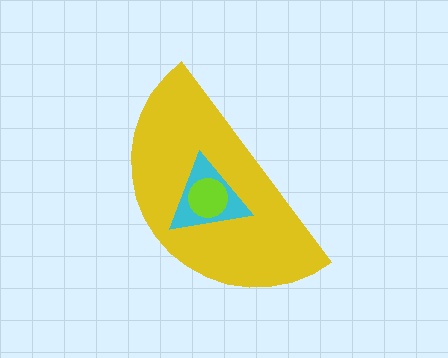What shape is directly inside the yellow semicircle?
The cyan triangle.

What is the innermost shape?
The lime circle.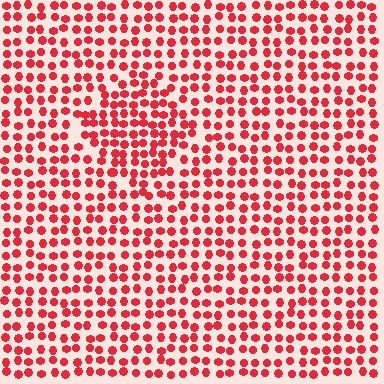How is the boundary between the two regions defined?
The boundary is defined by a change in element density (approximately 1.4x ratio). All elements are the same color, size, and shape.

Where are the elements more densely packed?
The elements are more densely packed inside the diamond boundary.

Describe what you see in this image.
The image contains small red elements arranged at two different densities. A diamond-shaped region is visible where the elements are more densely packed than the surrounding area.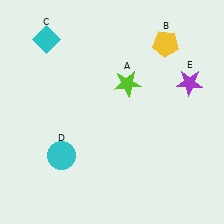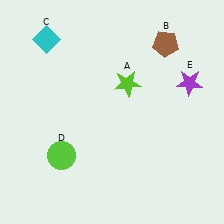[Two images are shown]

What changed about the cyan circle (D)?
In Image 1, D is cyan. In Image 2, it changed to lime.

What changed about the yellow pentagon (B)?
In Image 1, B is yellow. In Image 2, it changed to brown.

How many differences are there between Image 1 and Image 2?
There are 2 differences between the two images.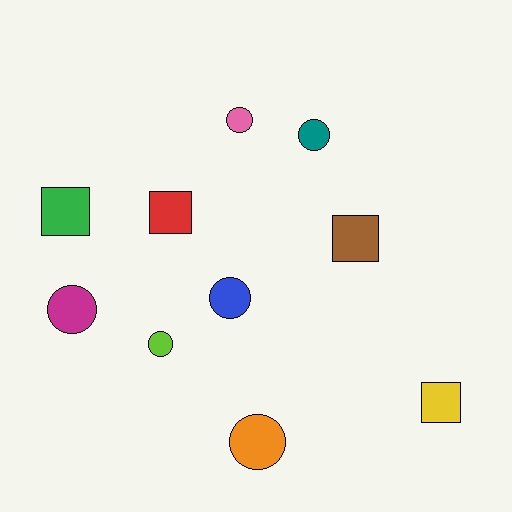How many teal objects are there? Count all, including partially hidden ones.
There is 1 teal object.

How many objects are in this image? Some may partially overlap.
There are 10 objects.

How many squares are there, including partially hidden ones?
There are 4 squares.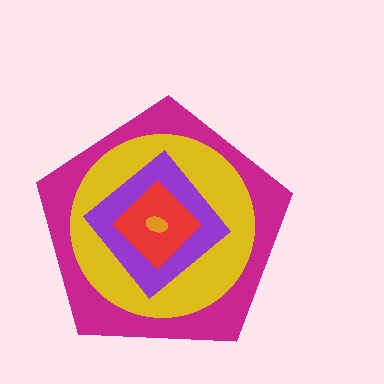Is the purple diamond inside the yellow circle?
Yes.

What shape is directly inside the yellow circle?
The purple diamond.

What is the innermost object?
The orange ellipse.